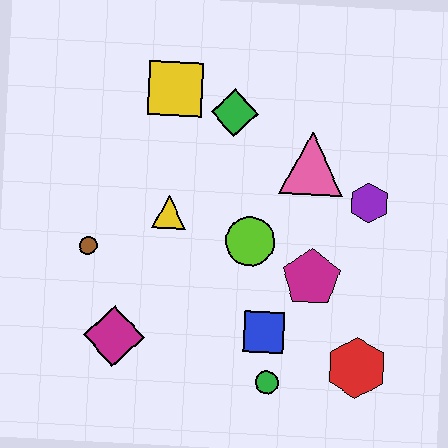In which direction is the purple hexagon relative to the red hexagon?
The purple hexagon is above the red hexagon.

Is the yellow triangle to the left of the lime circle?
Yes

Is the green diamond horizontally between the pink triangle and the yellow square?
Yes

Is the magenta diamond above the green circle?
Yes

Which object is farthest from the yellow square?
The red hexagon is farthest from the yellow square.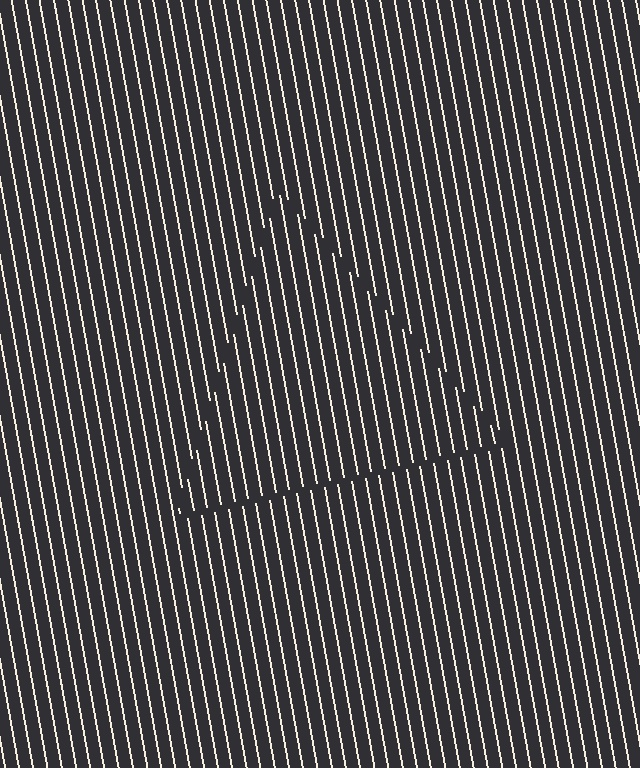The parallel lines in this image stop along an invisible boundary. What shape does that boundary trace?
An illusory triangle. The interior of the shape contains the same grating, shifted by half a period — the contour is defined by the phase discontinuity where line-ends from the inner and outer gratings abut.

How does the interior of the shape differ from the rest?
The interior of the shape contains the same grating, shifted by half a period — the contour is defined by the phase discontinuity where line-ends from the inner and outer gratings abut.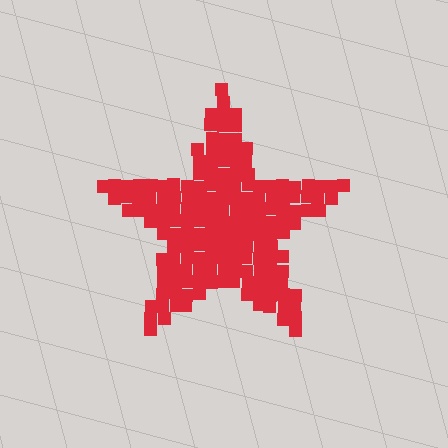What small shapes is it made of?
It is made of small squares.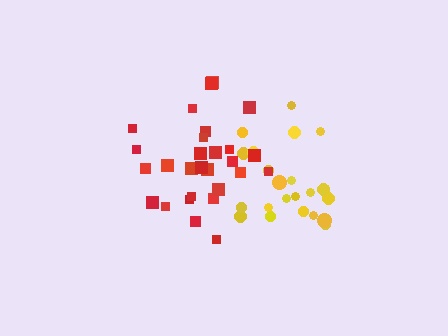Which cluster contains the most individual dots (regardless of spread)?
Red (28).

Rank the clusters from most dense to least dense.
yellow, red.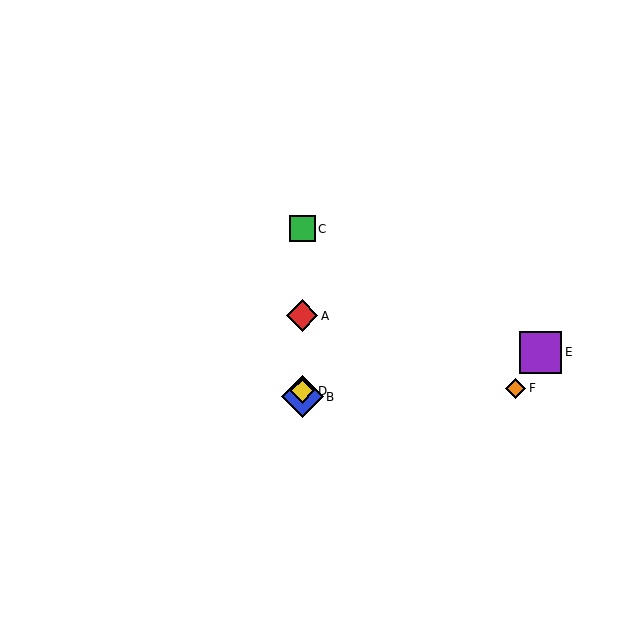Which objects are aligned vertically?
Objects A, B, C, D are aligned vertically.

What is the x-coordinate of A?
Object A is at x≈302.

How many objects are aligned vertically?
4 objects (A, B, C, D) are aligned vertically.